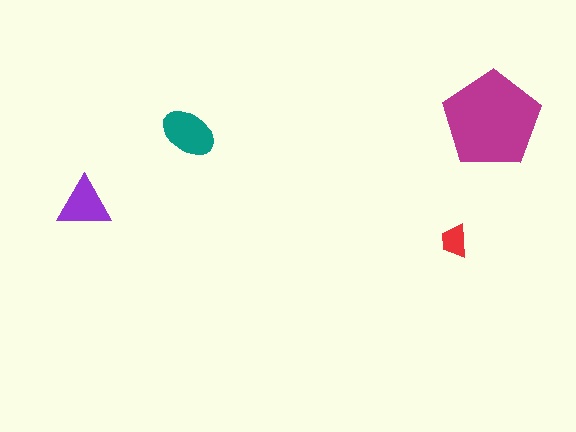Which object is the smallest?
The red trapezoid.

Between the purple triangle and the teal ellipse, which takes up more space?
The teal ellipse.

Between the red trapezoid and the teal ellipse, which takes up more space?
The teal ellipse.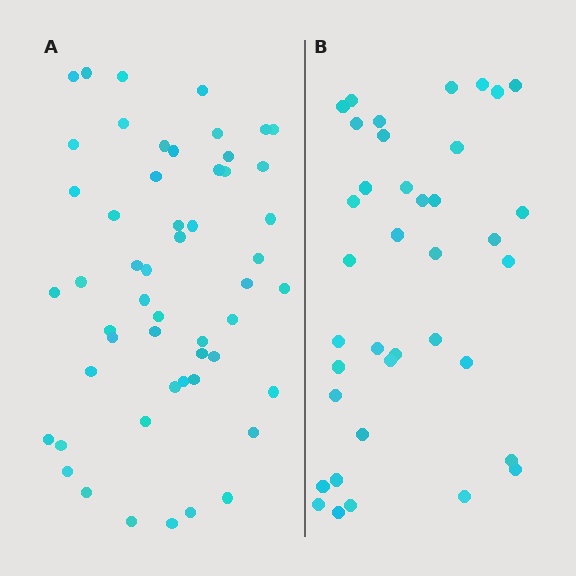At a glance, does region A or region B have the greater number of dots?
Region A (the left region) has more dots.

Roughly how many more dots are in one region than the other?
Region A has approximately 15 more dots than region B.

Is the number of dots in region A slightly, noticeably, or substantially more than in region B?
Region A has noticeably more, but not dramatically so. The ratio is roughly 1.4 to 1.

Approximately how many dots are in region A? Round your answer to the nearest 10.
About 50 dots. (The exact count is 53, which rounds to 50.)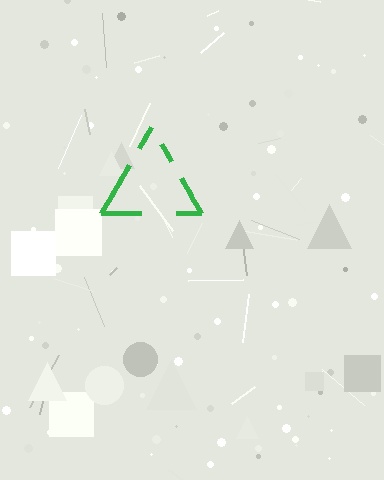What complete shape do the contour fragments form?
The contour fragments form a triangle.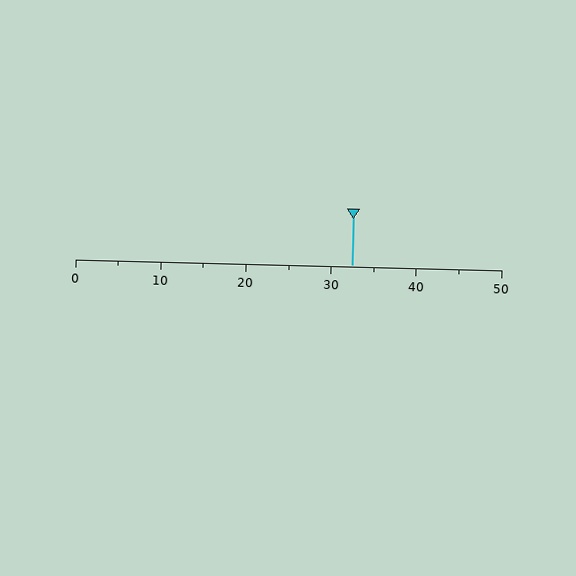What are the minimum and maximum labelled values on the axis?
The axis runs from 0 to 50.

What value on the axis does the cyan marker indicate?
The marker indicates approximately 32.5.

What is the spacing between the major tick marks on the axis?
The major ticks are spaced 10 apart.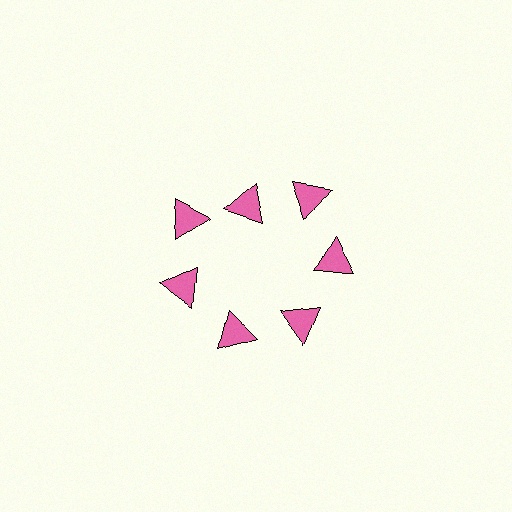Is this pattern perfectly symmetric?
No. The 7 pink triangles are arranged in a ring, but one element near the 12 o'clock position is pulled inward toward the center, breaking the 7-fold rotational symmetry.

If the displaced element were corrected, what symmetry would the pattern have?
It would have 7-fold rotational symmetry — the pattern would map onto itself every 51 degrees.